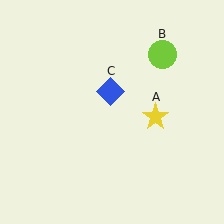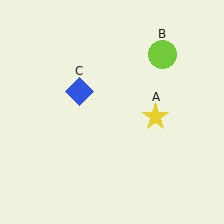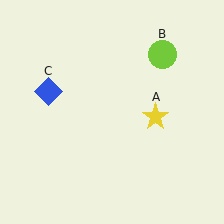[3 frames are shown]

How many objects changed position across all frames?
1 object changed position: blue diamond (object C).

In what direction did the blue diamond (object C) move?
The blue diamond (object C) moved left.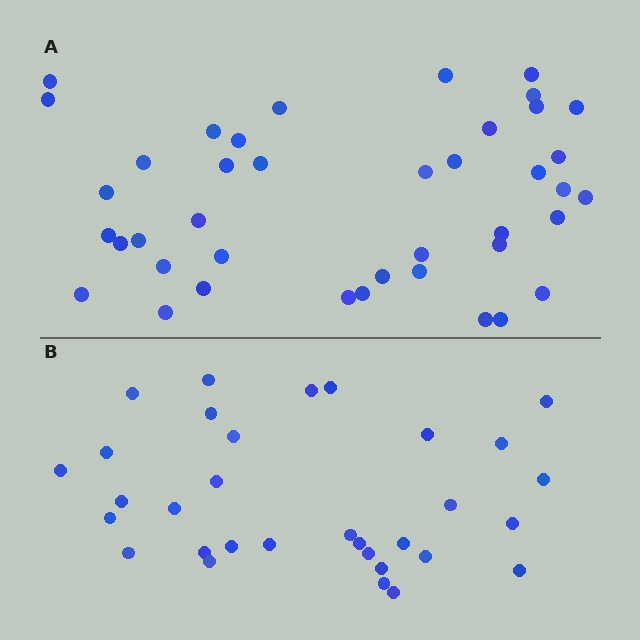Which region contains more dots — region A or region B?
Region A (the top region) has more dots.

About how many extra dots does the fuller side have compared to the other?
Region A has roughly 8 or so more dots than region B.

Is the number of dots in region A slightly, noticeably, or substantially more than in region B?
Region A has noticeably more, but not dramatically so. The ratio is roughly 1.3 to 1.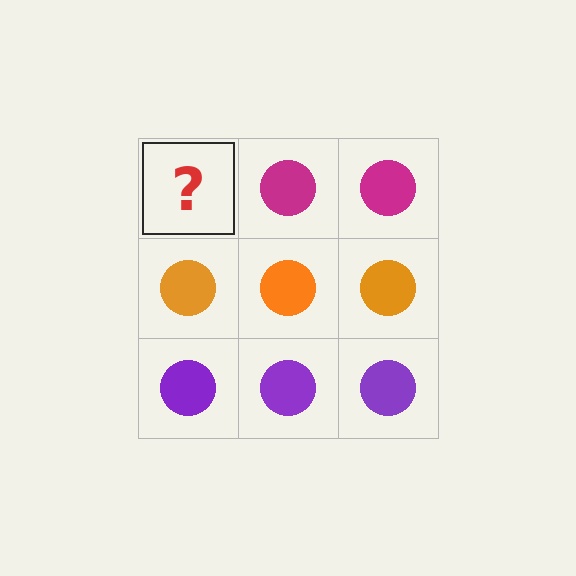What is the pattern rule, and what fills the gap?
The rule is that each row has a consistent color. The gap should be filled with a magenta circle.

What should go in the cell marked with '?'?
The missing cell should contain a magenta circle.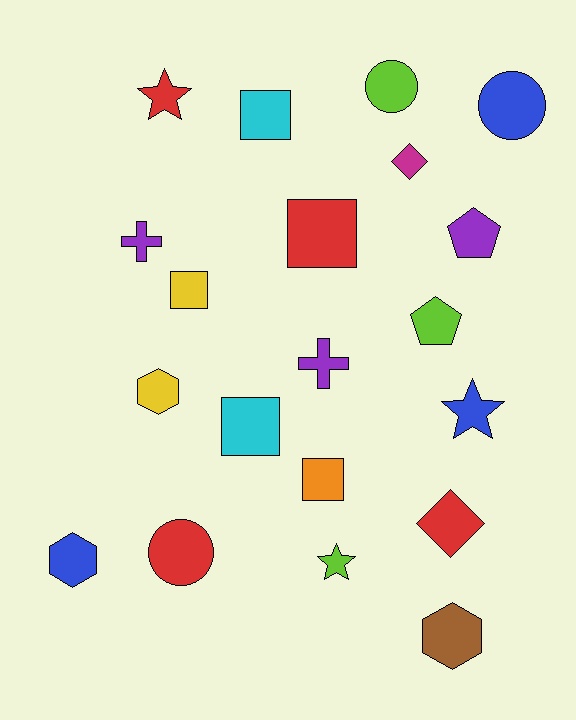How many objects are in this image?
There are 20 objects.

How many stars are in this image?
There are 3 stars.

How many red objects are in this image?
There are 4 red objects.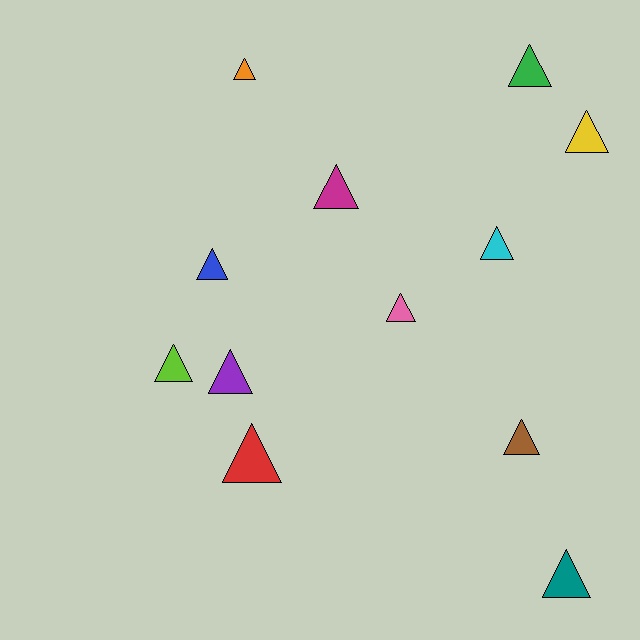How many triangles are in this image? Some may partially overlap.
There are 12 triangles.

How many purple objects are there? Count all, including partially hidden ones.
There is 1 purple object.